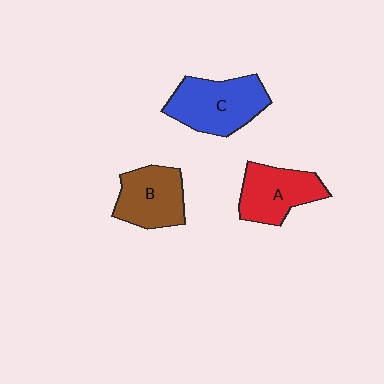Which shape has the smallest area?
Shape B (brown).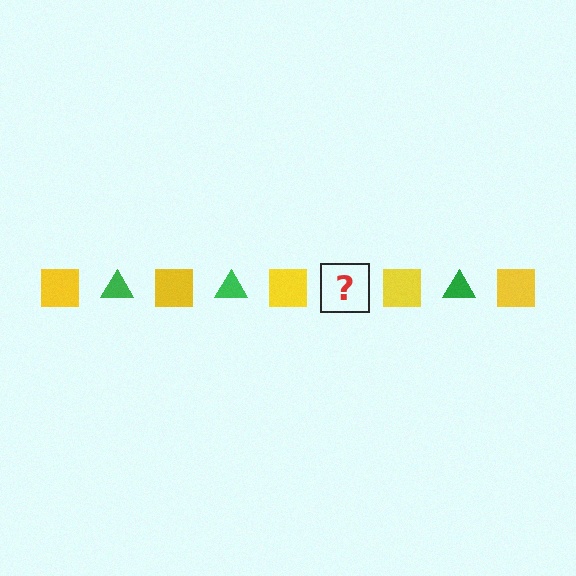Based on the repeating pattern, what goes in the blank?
The blank should be a green triangle.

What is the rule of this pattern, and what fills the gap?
The rule is that the pattern alternates between yellow square and green triangle. The gap should be filled with a green triangle.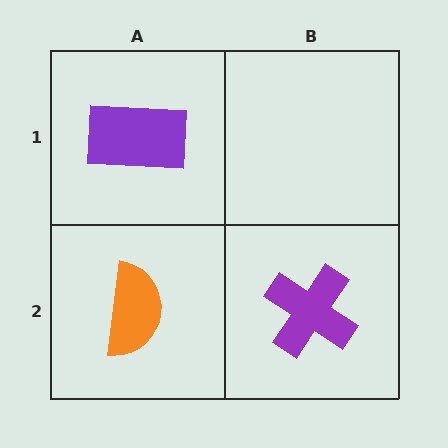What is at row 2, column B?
A purple cross.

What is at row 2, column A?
An orange semicircle.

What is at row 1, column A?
A purple rectangle.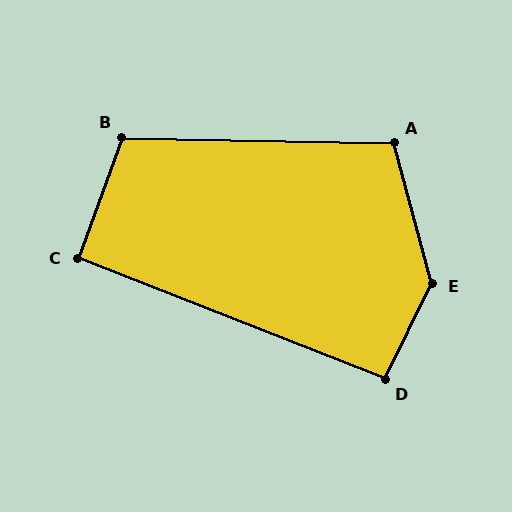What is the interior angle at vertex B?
Approximately 109 degrees (obtuse).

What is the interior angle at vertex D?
Approximately 95 degrees (approximately right).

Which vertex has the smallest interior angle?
C, at approximately 91 degrees.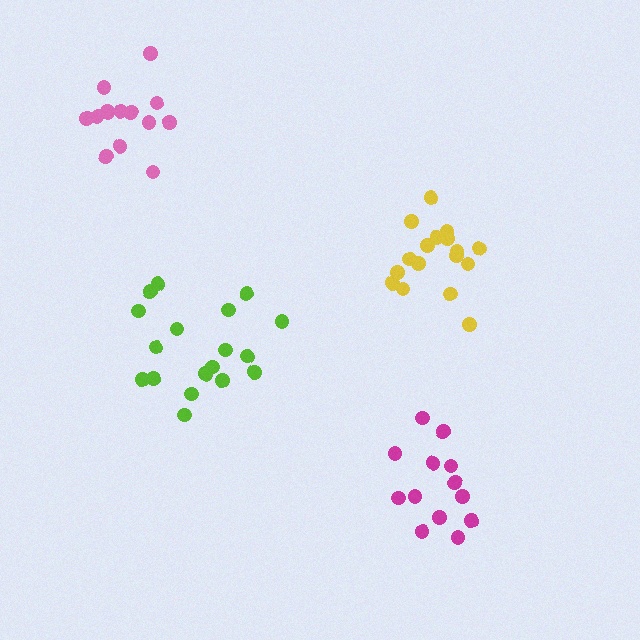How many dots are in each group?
Group 1: 13 dots, Group 2: 14 dots, Group 3: 18 dots, Group 4: 17 dots (62 total).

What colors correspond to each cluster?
The clusters are colored: magenta, pink, lime, yellow.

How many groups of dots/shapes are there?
There are 4 groups.